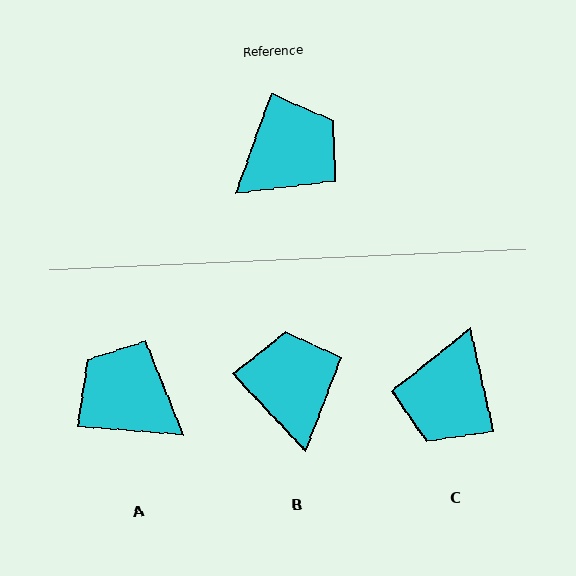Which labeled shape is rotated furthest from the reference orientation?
C, about 148 degrees away.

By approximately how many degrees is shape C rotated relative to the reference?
Approximately 148 degrees clockwise.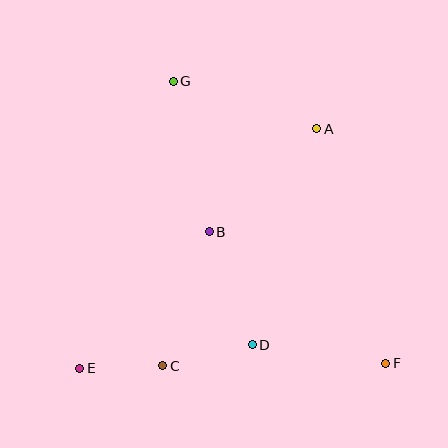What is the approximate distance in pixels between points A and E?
The distance between A and E is approximately 337 pixels.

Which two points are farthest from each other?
Points F and G are farthest from each other.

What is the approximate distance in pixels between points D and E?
The distance between D and E is approximately 174 pixels.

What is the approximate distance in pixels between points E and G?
The distance between E and G is approximately 302 pixels.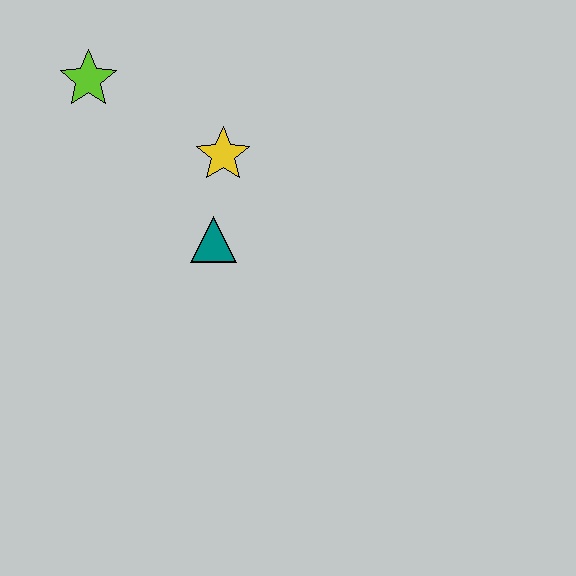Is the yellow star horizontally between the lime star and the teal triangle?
No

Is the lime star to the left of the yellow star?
Yes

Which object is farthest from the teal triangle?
The lime star is farthest from the teal triangle.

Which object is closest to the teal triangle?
The yellow star is closest to the teal triangle.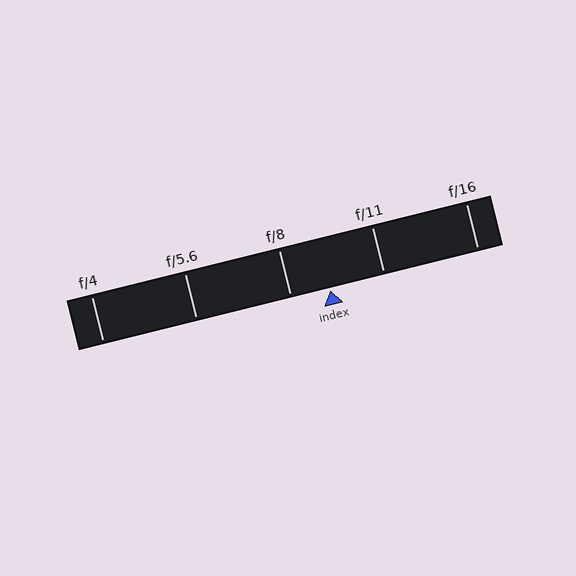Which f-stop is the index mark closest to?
The index mark is closest to f/8.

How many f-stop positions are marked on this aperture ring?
There are 5 f-stop positions marked.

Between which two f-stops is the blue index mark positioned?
The index mark is between f/8 and f/11.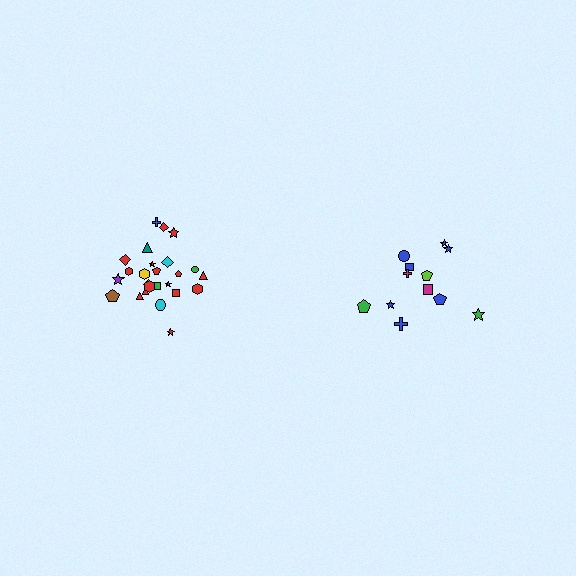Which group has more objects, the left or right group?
The left group.